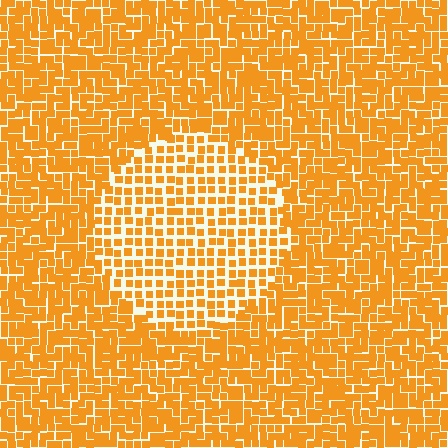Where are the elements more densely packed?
The elements are more densely packed outside the circle boundary.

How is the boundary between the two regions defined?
The boundary is defined by a change in element density (approximately 1.7x ratio). All elements are the same color, size, and shape.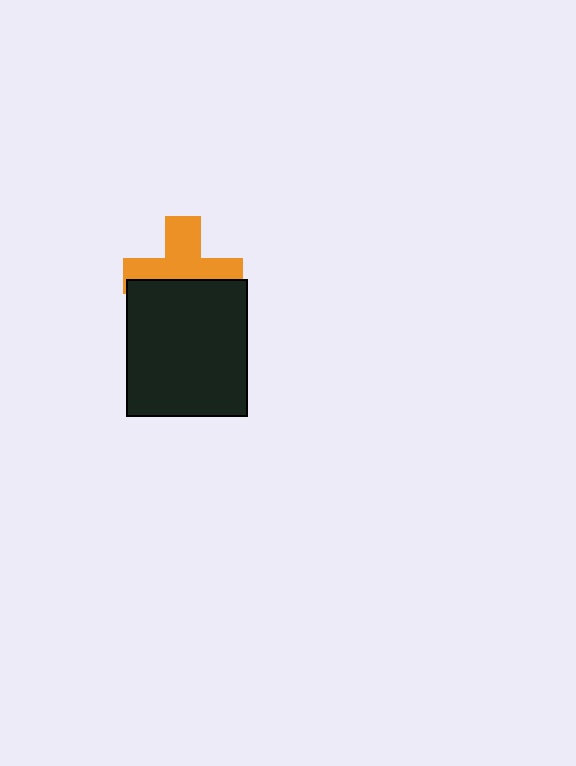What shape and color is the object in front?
The object in front is a black rectangle.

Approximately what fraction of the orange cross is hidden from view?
Roughly 43% of the orange cross is hidden behind the black rectangle.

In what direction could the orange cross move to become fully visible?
The orange cross could move up. That would shift it out from behind the black rectangle entirely.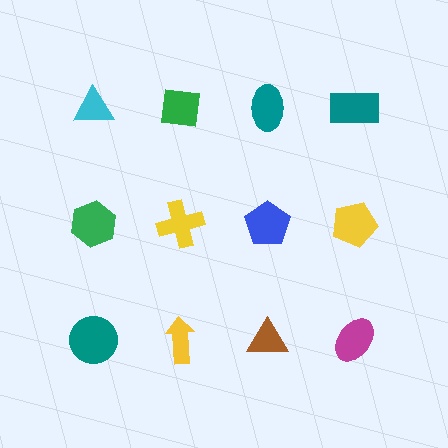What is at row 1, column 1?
A cyan triangle.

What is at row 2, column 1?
A green hexagon.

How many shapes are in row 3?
4 shapes.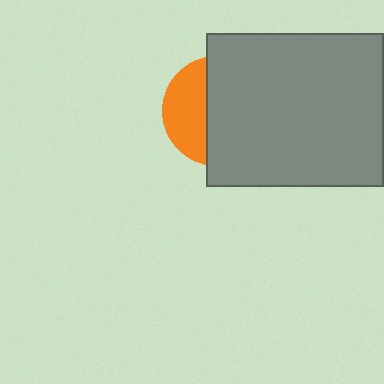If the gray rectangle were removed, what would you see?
You would see the complete orange circle.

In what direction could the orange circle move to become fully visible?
The orange circle could move left. That would shift it out from behind the gray rectangle entirely.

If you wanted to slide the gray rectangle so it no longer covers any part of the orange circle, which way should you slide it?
Slide it right — that is the most direct way to separate the two shapes.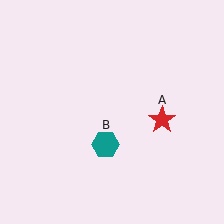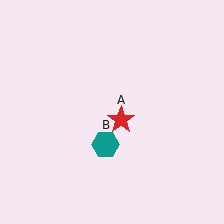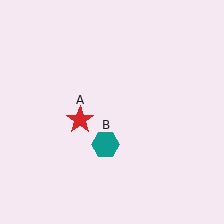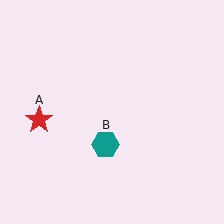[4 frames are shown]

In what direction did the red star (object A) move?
The red star (object A) moved left.